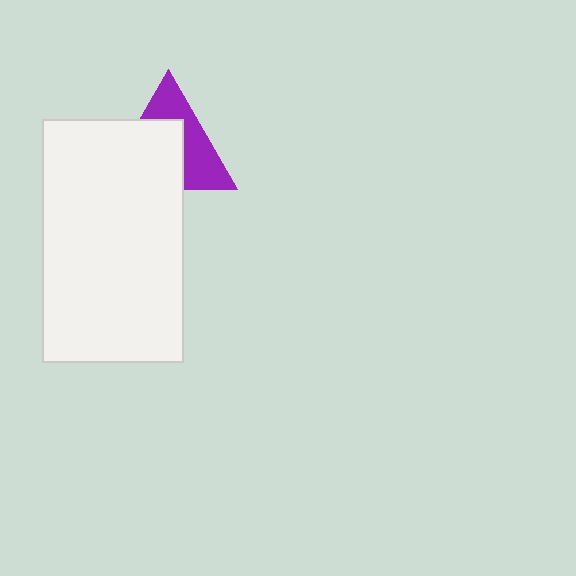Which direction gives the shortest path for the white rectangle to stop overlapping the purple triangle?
Moving toward the lower-left gives the shortest separation.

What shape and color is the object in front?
The object in front is a white rectangle.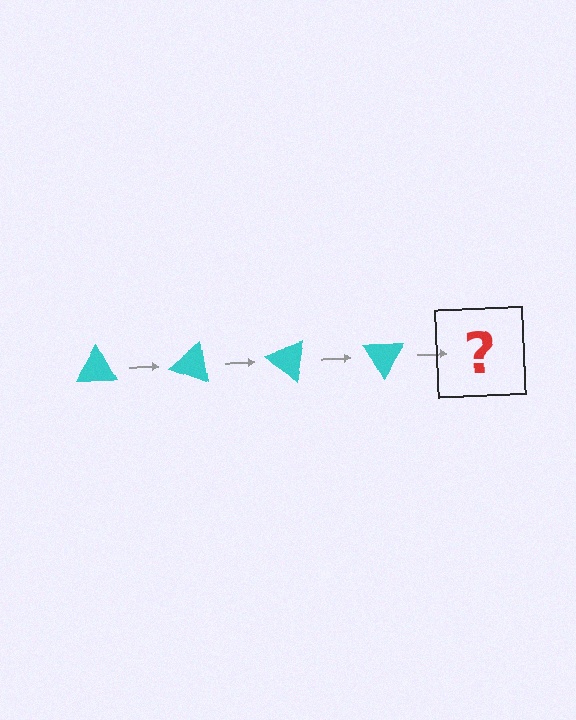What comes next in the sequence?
The next element should be a cyan triangle rotated 80 degrees.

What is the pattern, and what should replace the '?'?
The pattern is that the triangle rotates 20 degrees each step. The '?' should be a cyan triangle rotated 80 degrees.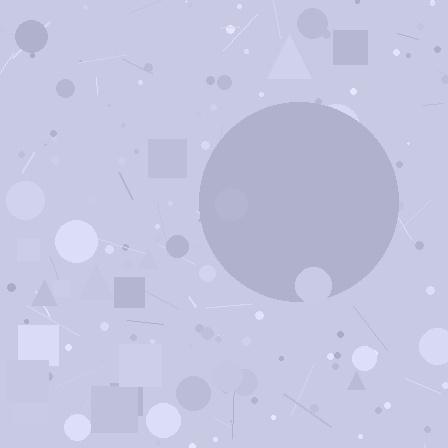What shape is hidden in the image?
A circle is hidden in the image.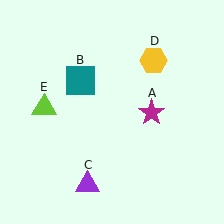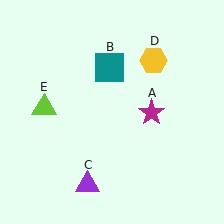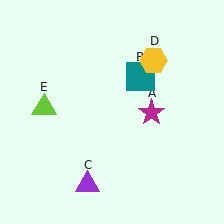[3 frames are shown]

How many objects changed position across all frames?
1 object changed position: teal square (object B).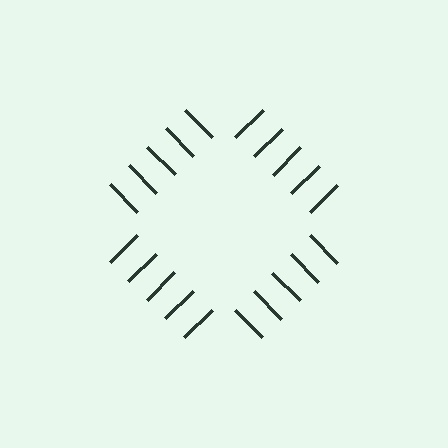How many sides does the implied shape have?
4 sides — the line-ends trace a square.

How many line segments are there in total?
20 — 5 along each of the 4 edges.